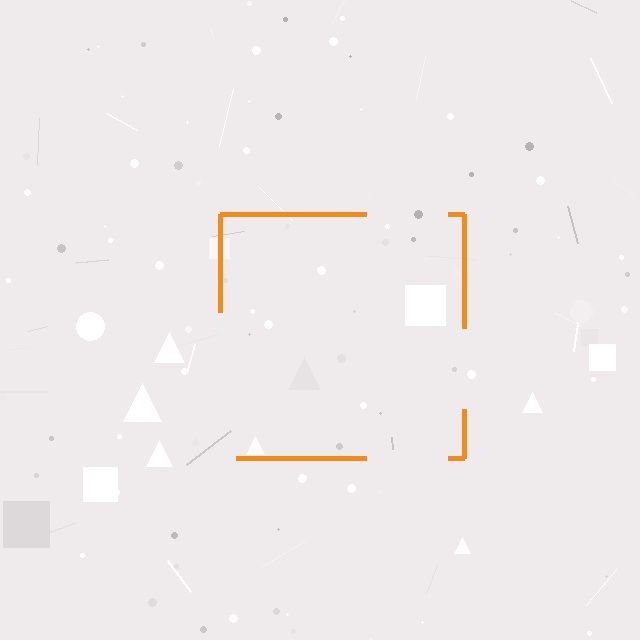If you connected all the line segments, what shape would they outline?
They would outline a square.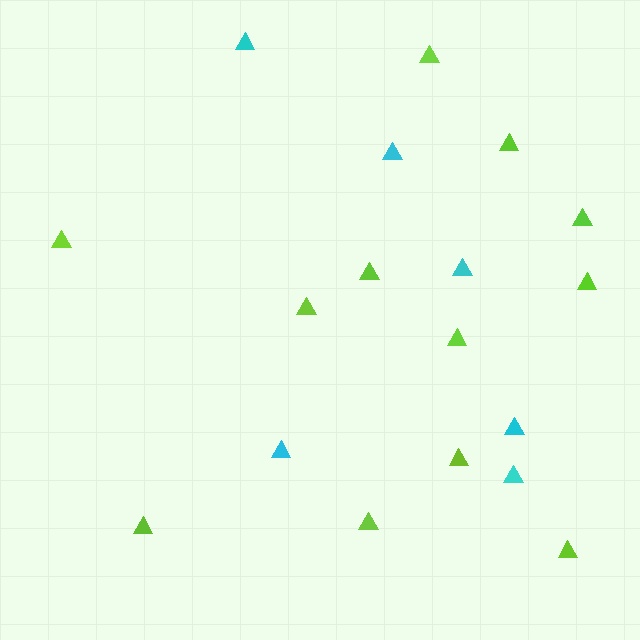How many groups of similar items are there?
There are 2 groups: one group of lime triangles (12) and one group of cyan triangles (6).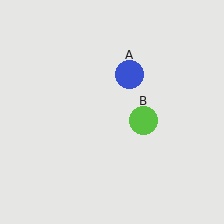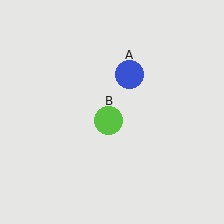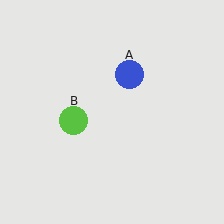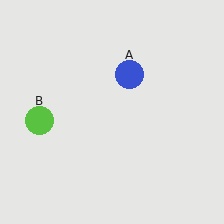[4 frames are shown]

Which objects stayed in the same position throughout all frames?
Blue circle (object A) remained stationary.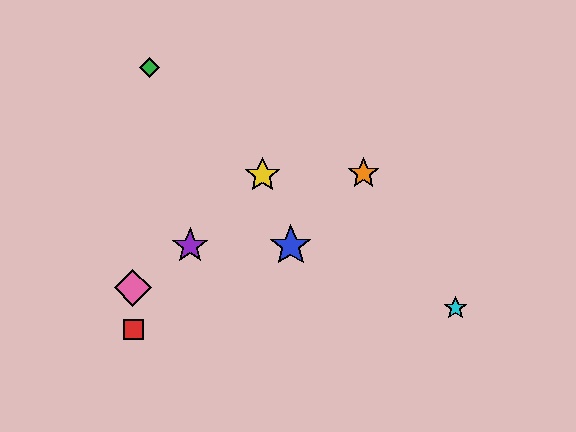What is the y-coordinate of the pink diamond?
The pink diamond is at y≈288.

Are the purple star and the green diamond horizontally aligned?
No, the purple star is at y≈246 and the green diamond is at y≈68.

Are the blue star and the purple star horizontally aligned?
Yes, both are at y≈246.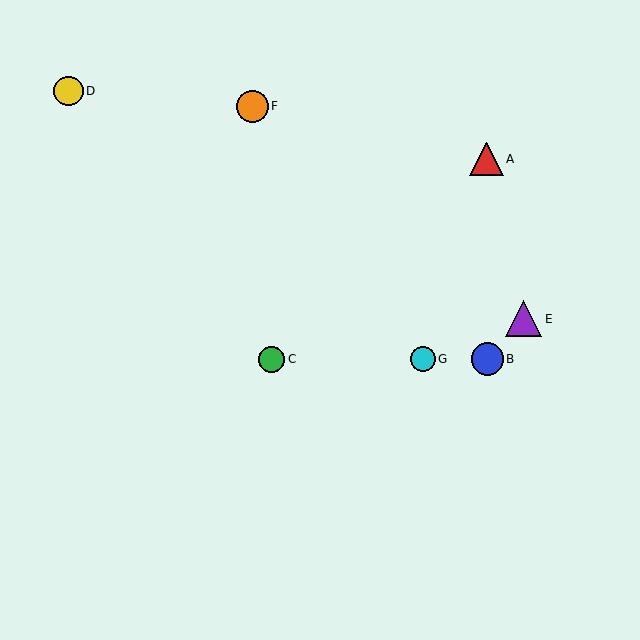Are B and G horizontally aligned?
Yes, both are at y≈359.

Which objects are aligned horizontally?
Objects B, C, G are aligned horizontally.